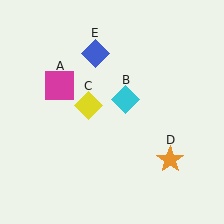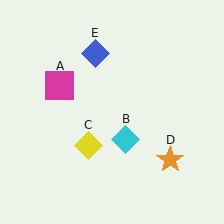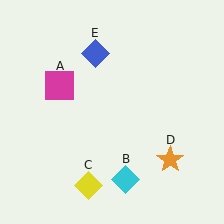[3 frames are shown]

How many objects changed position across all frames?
2 objects changed position: cyan diamond (object B), yellow diamond (object C).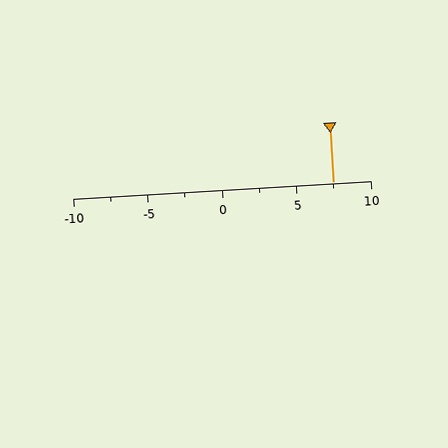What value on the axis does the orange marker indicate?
The marker indicates approximately 7.5.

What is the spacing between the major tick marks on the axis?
The major ticks are spaced 5 apart.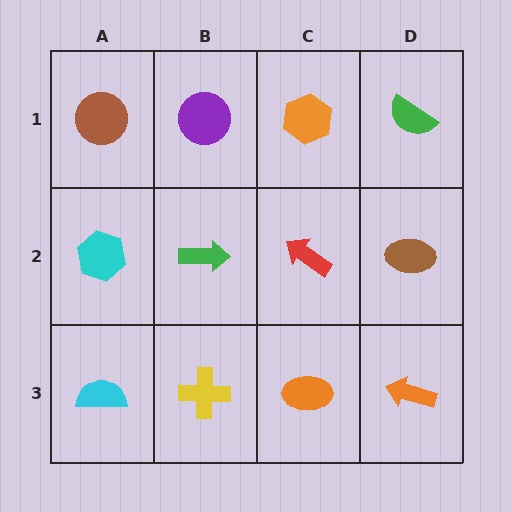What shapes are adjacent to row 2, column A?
A brown circle (row 1, column A), a cyan semicircle (row 3, column A), a green arrow (row 2, column B).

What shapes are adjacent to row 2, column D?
A green semicircle (row 1, column D), an orange arrow (row 3, column D), a red arrow (row 2, column C).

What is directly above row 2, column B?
A purple circle.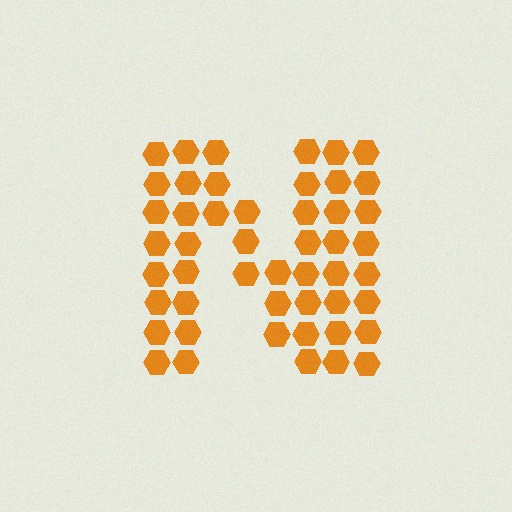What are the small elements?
The small elements are hexagons.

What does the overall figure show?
The overall figure shows the letter N.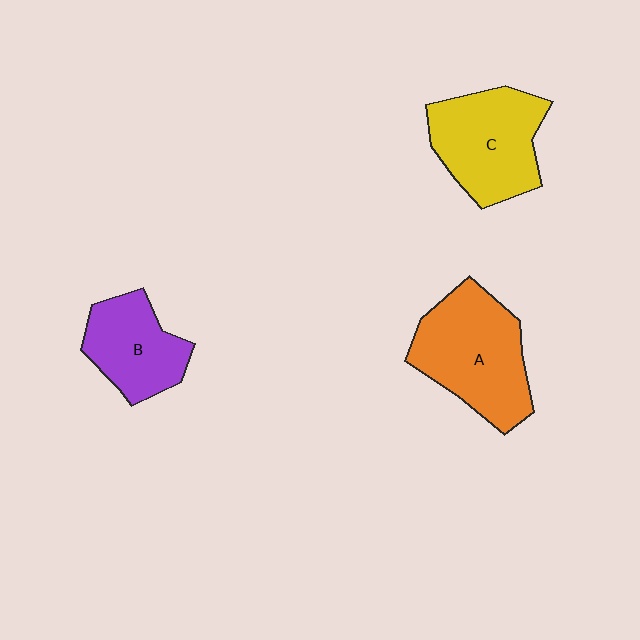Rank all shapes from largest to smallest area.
From largest to smallest: A (orange), C (yellow), B (purple).